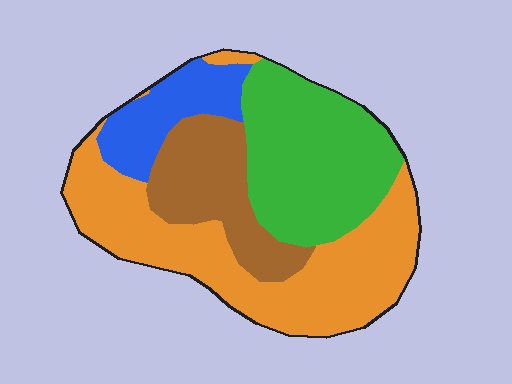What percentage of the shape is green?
Green takes up about one third (1/3) of the shape.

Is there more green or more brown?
Green.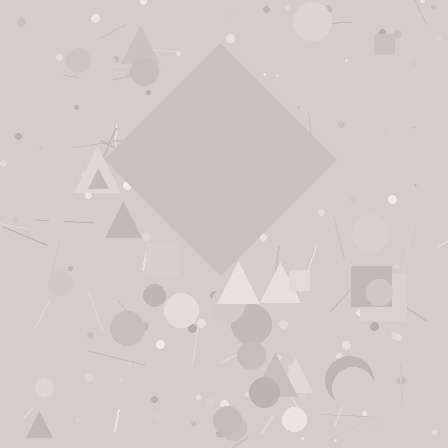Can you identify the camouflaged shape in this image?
The camouflaged shape is a diamond.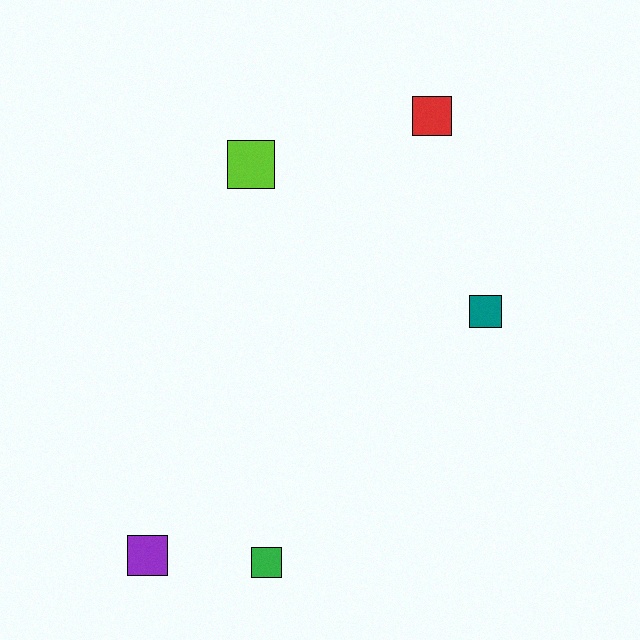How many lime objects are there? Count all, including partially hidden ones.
There is 1 lime object.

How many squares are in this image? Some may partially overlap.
There are 5 squares.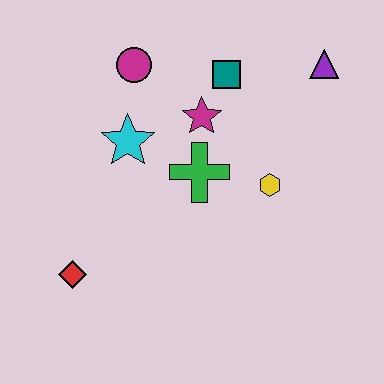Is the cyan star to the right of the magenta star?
No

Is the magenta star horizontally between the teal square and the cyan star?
Yes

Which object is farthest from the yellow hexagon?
The red diamond is farthest from the yellow hexagon.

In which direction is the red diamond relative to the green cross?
The red diamond is to the left of the green cross.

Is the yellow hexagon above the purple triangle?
No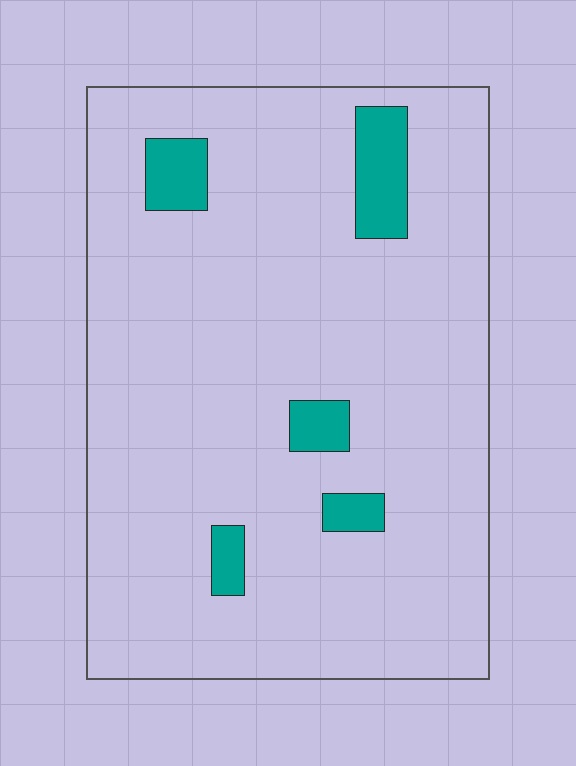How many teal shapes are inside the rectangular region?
5.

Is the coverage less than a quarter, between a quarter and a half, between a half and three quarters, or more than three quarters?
Less than a quarter.